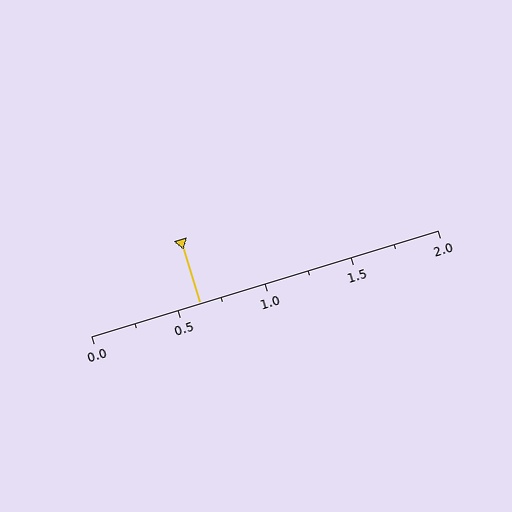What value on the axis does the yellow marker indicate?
The marker indicates approximately 0.62.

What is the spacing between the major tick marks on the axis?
The major ticks are spaced 0.5 apart.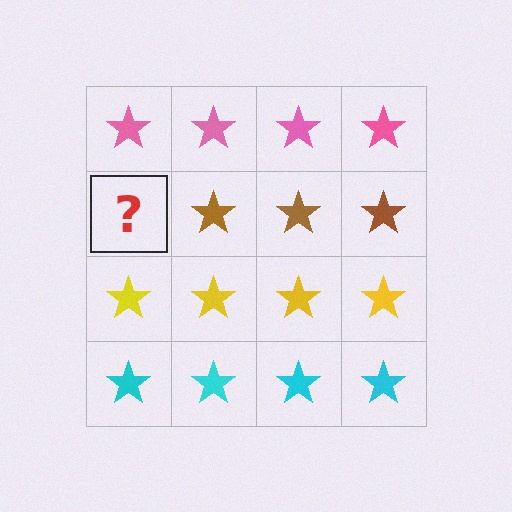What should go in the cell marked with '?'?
The missing cell should contain a brown star.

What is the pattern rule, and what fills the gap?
The rule is that each row has a consistent color. The gap should be filled with a brown star.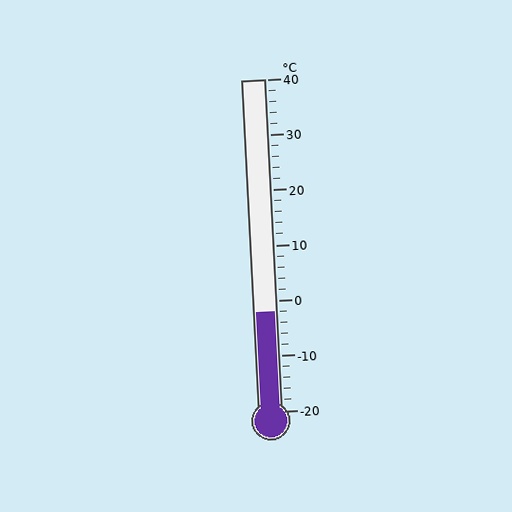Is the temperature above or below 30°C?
The temperature is below 30°C.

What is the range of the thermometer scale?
The thermometer scale ranges from -20°C to 40°C.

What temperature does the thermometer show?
The thermometer shows approximately -2°C.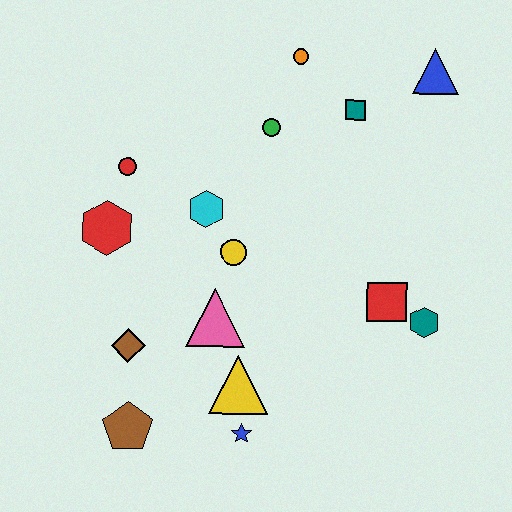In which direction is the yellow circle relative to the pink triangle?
The yellow circle is above the pink triangle.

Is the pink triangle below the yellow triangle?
No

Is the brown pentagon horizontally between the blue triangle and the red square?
No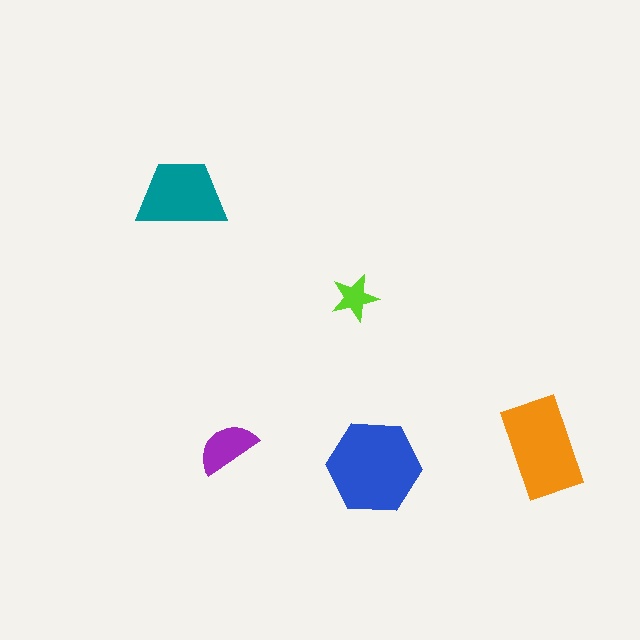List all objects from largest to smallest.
The blue hexagon, the orange rectangle, the teal trapezoid, the purple semicircle, the lime star.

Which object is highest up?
The teal trapezoid is topmost.